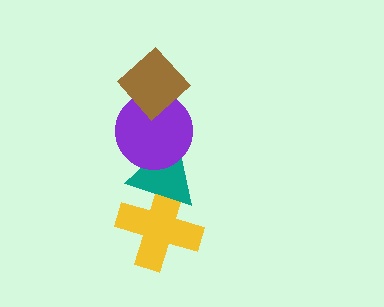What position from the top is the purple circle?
The purple circle is 2nd from the top.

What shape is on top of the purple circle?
The brown diamond is on top of the purple circle.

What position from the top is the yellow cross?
The yellow cross is 4th from the top.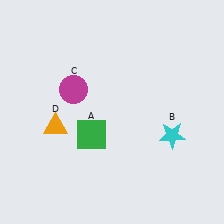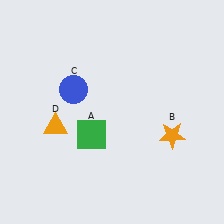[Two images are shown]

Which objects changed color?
B changed from cyan to orange. C changed from magenta to blue.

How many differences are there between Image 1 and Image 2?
There are 2 differences between the two images.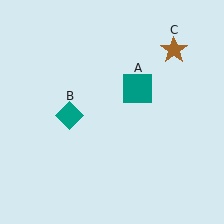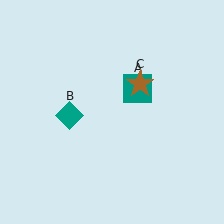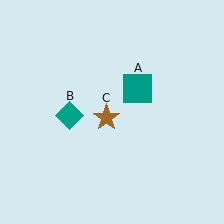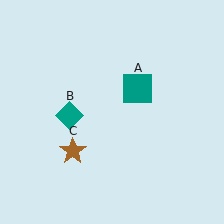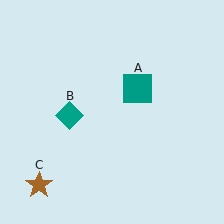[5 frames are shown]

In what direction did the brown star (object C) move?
The brown star (object C) moved down and to the left.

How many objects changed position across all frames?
1 object changed position: brown star (object C).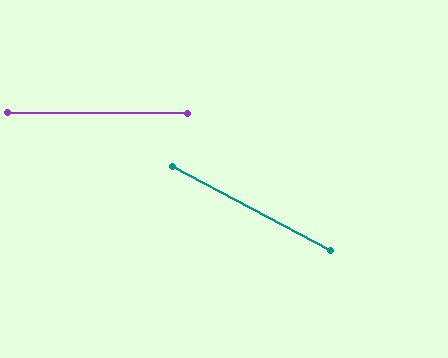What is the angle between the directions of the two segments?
Approximately 28 degrees.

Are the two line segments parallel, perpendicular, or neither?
Neither parallel nor perpendicular — they differ by about 28°.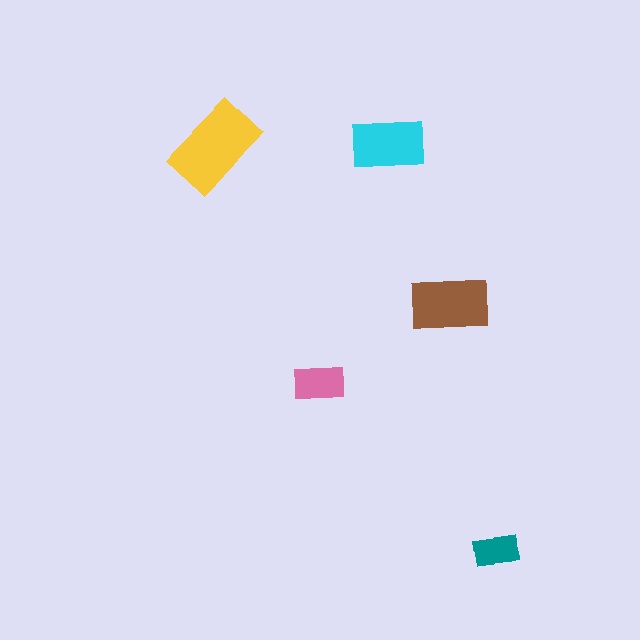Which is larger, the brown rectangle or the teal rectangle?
The brown one.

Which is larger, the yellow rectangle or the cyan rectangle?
The yellow one.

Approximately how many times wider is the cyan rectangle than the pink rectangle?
About 1.5 times wider.